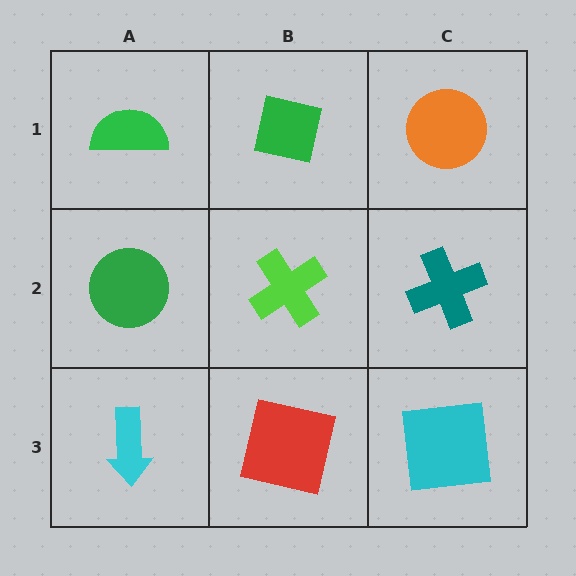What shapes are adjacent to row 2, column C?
An orange circle (row 1, column C), a cyan square (row 3, column C), a lime cross (row 2, column B).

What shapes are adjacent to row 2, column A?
A green semicircle (row 1, column A), a cyan arrow (row 3, column A), a lime cross (row 2, column B).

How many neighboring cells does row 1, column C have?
2.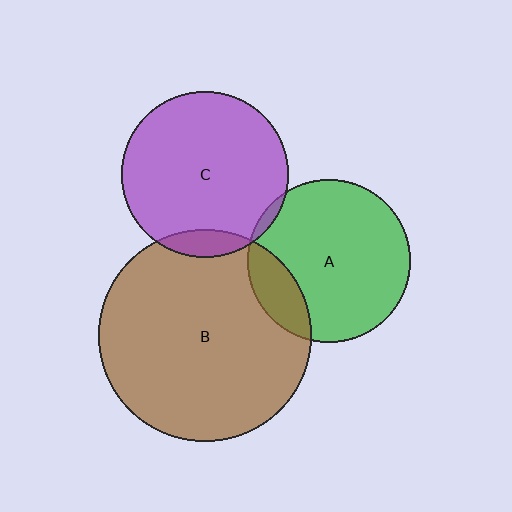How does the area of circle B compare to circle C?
Approximately 1.6 times.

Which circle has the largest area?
Circle B (brown).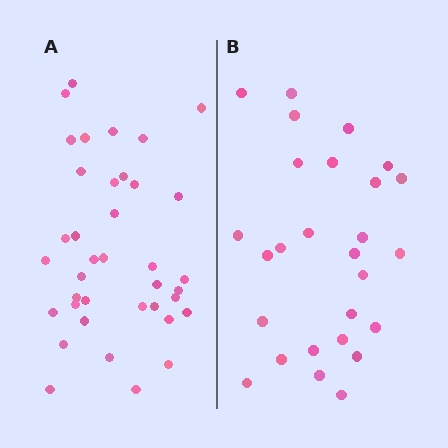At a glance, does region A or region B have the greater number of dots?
Region A (the left region) has more dots.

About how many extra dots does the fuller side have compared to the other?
Region A has roughly 12 or so more dots than region B.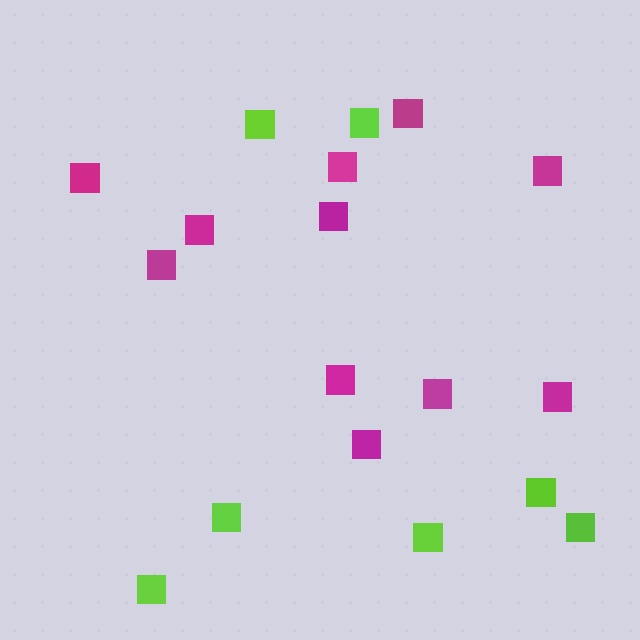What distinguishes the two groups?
There are 2 groups: one group of lime squares (7) and one group of magenta squares (11).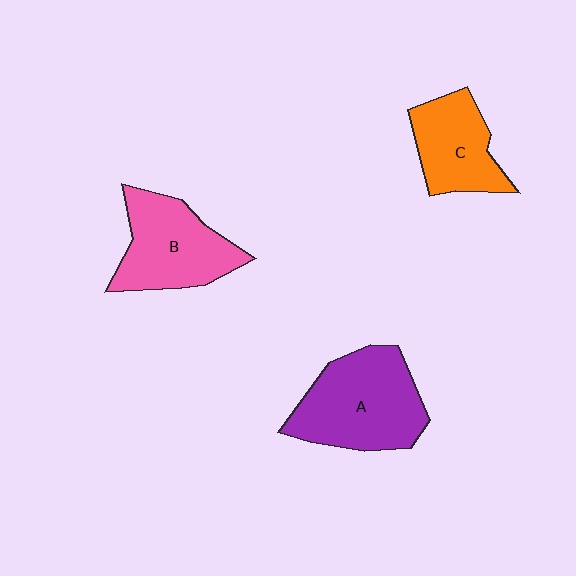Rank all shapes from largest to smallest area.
From largest to smallest: A (purple), B (pink), C (orange).